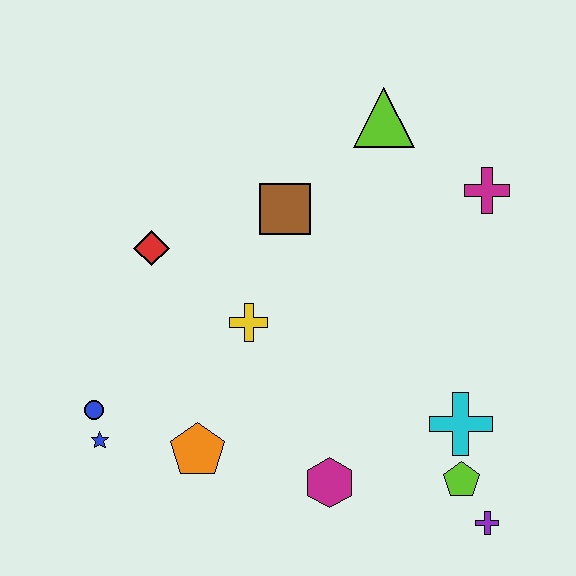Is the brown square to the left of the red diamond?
No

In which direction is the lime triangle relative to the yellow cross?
The lime triangle is above the yellow cross.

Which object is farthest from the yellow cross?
The purple cross is farthest from the yellow cross.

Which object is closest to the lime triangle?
The magenta cross is closest to the lime triangle.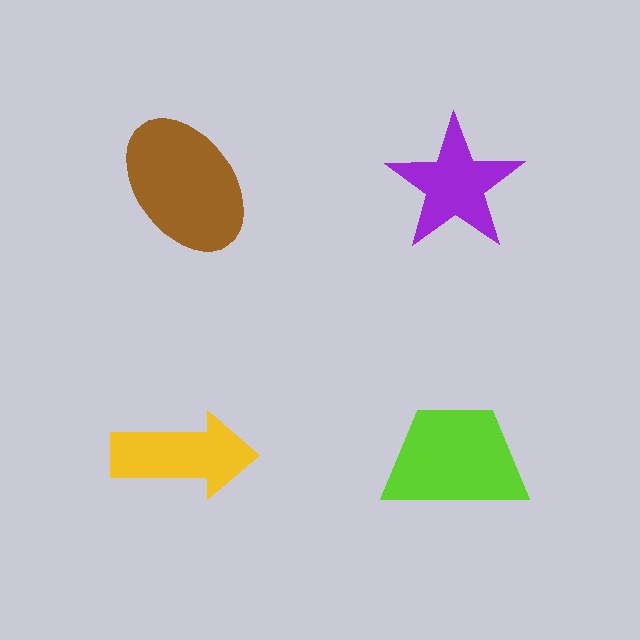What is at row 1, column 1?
A brown ellipse.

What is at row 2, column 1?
A yellow arrow.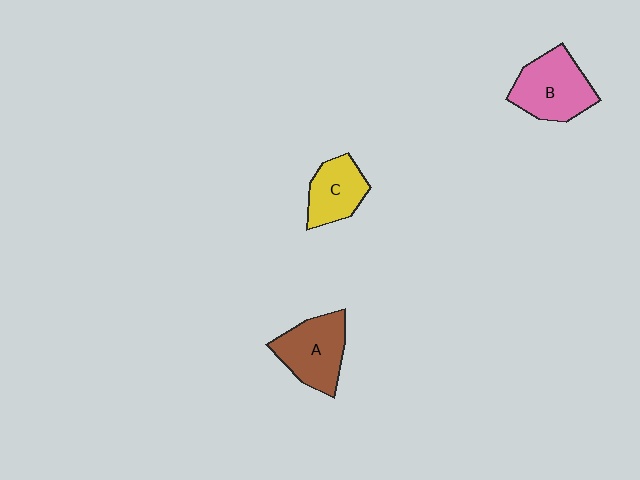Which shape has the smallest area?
Shape C (yellow).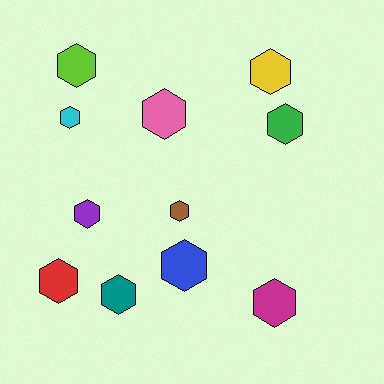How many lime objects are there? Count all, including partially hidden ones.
There is 1 lime object.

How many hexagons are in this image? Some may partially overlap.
There are 11 hexagons.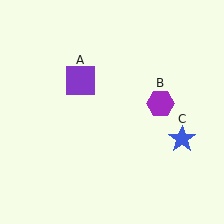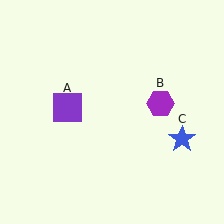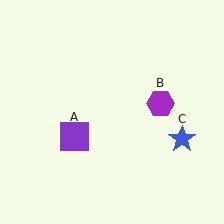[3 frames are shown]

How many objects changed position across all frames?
1 object changed position: purple square (object A).